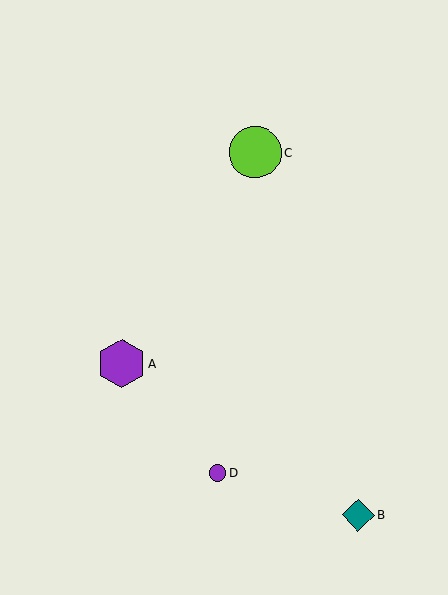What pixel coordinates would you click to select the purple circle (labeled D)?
Click at (217, 473) to select the purple circle D.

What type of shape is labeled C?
Shape C is a lime circle.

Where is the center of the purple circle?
The center of the purple circle is at (217, 473).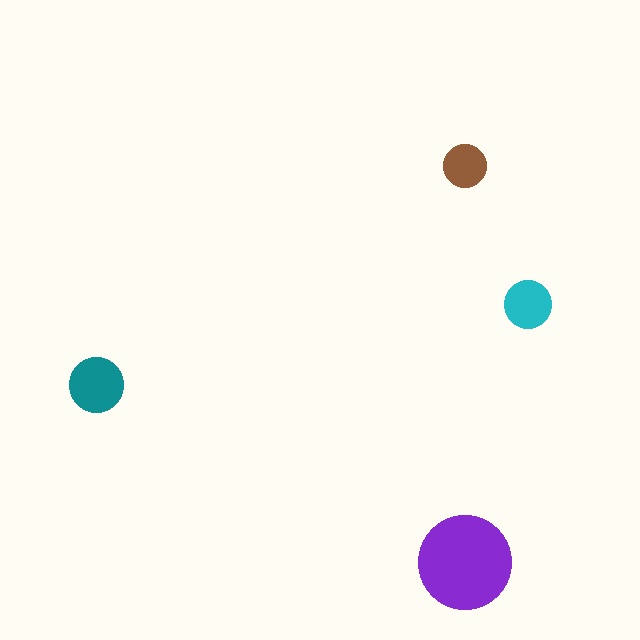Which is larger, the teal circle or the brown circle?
The teal one.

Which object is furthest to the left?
The teal circle is leftmost.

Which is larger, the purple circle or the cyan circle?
The purple one.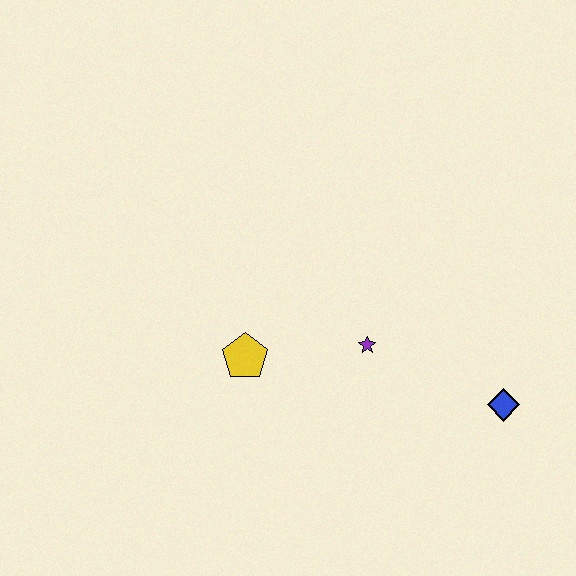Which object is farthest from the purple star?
The blue diamond is farthest from the purple star.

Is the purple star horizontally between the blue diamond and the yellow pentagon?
Yes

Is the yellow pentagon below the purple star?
Yes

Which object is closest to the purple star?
The yellow pentagon is closest to the purple star.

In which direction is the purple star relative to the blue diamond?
The purple star is to the left of the blue diamond.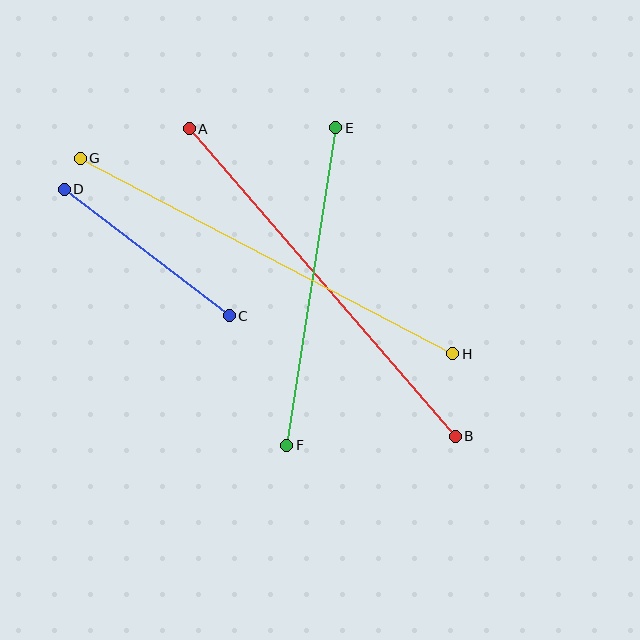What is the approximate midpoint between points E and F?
The midpoint is at approximately (311, 286) pixels.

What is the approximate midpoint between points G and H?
The midpoint is at approximately (266, 256) pixels.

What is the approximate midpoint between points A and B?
The midpoint is at approximately (322, 282) pixels.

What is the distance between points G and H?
The distance is approximately 421 pixels.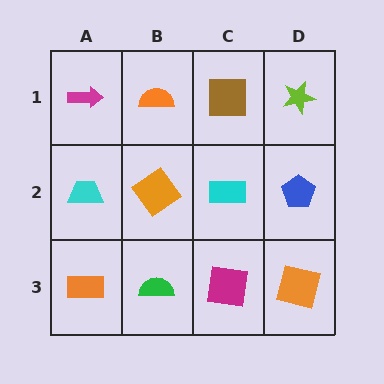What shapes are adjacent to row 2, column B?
An orange semicircle (row 1, column B), a green semicircle (row 3, column B), a cyan trapezoid (row 2, column A), a cyan rectangle (row 2, column C).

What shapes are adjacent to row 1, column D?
A blue pentagon (row 2, column D), a brown square (row 1, column C).